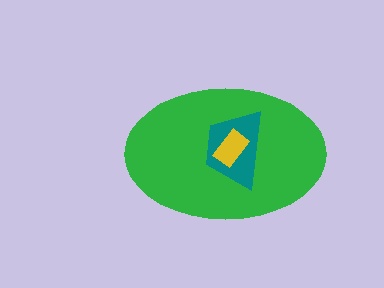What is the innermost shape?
The yellow rectangle.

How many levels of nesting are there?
3.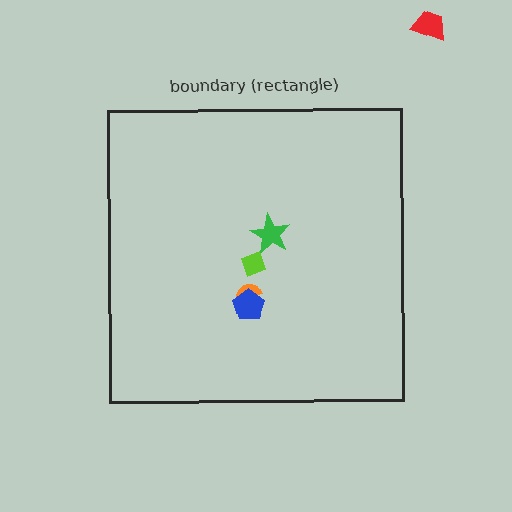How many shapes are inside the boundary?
4 inside, 1 outside.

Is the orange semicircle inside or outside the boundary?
Inside.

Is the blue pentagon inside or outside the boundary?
Inside.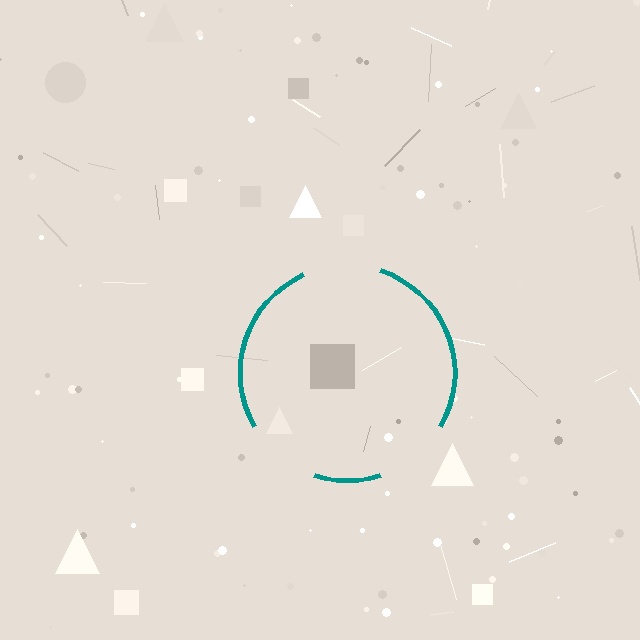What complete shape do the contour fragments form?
The contour fragments form a circle.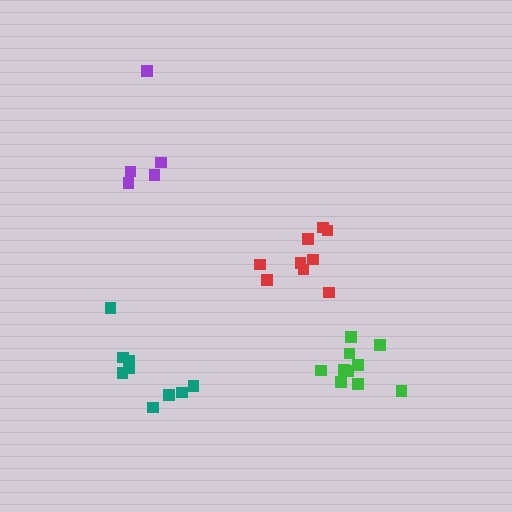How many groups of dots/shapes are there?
There are 4 groups.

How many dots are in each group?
Group 1: 9 dots, Group 2: 5 dots, Group 3: 9 dots, Group 4: 10 dots (33 total).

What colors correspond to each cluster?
The clusters are colored: teal, purple, red, green.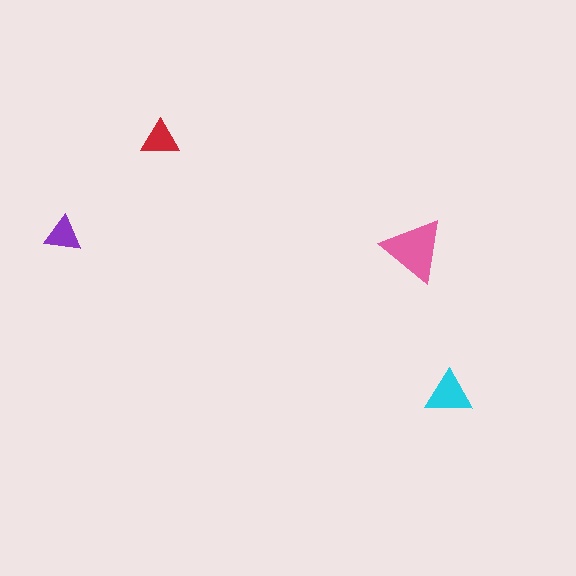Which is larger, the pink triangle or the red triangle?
The pink one.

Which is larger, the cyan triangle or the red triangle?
The cyan one.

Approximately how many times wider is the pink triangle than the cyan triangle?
About 1.5 times wider.